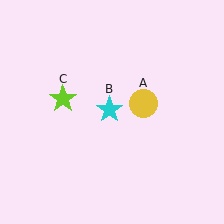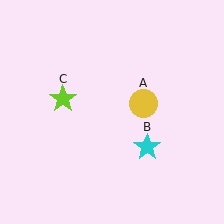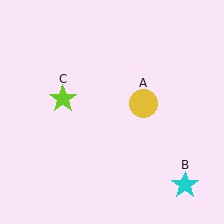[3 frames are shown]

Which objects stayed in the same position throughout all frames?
Yellow circle (object A) and lime star (object C) remained stationary.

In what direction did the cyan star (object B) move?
The cyan star (object B) moved down and to the right.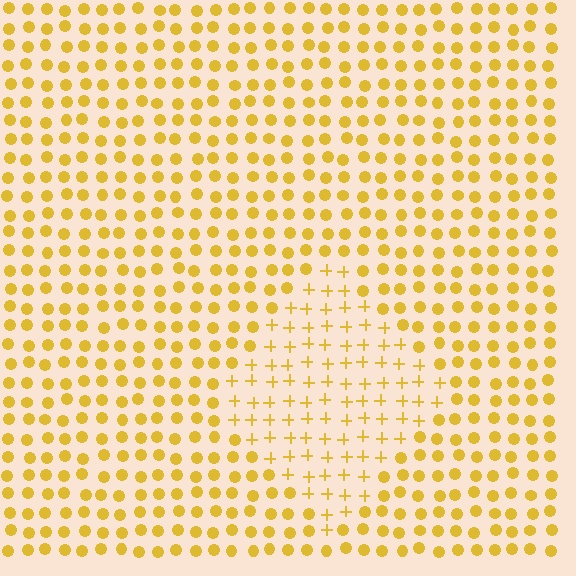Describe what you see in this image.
The image is filled with small yellow elements arranged in a uniform grid. A diamond-shaped region contains plus signs, while the surrounding area contains circles. The boundary is defined purely by the change in element shape.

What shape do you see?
I see a diamond.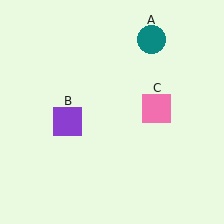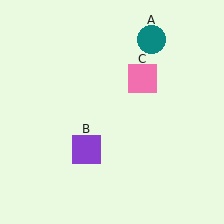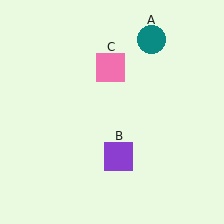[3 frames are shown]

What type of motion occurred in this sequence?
The purple square (object B), pink square (object C) rotated counterclockwise around the center of the scene.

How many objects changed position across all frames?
2 objects changed position: purple square (object B), pink square (object C).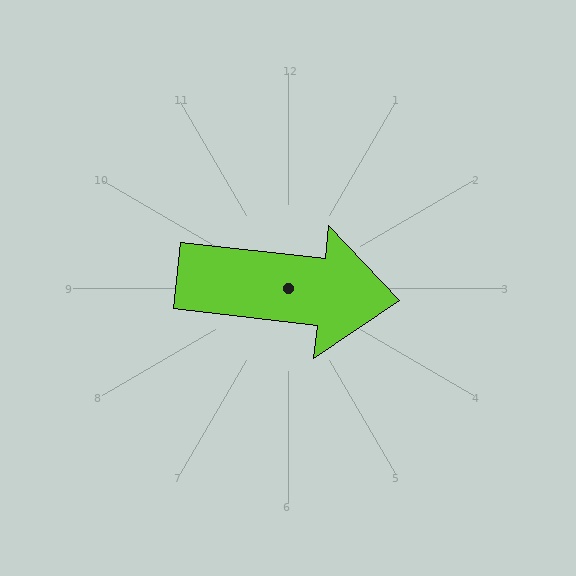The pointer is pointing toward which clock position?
Roughly 3 o'clock.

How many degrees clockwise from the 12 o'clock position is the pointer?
Approximately 96 degrees.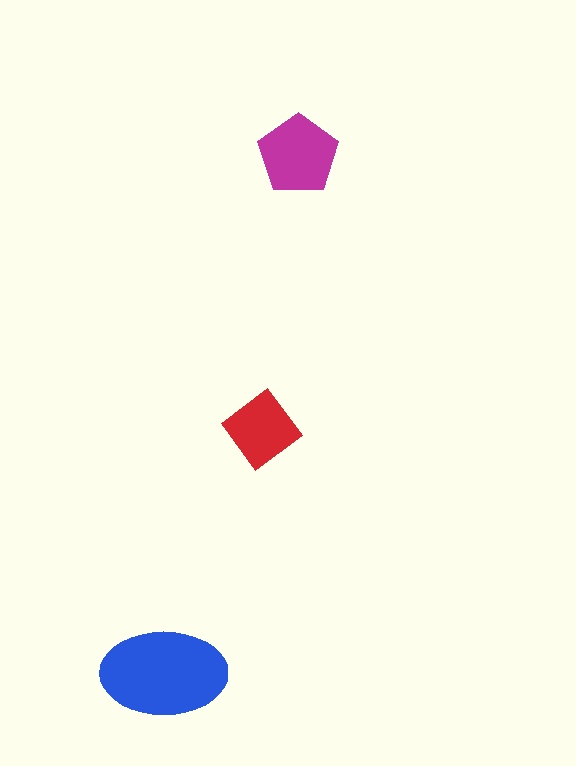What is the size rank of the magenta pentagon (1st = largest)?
2nd.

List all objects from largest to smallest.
The blue ellipse, the magenta pentagon, the red diamond.